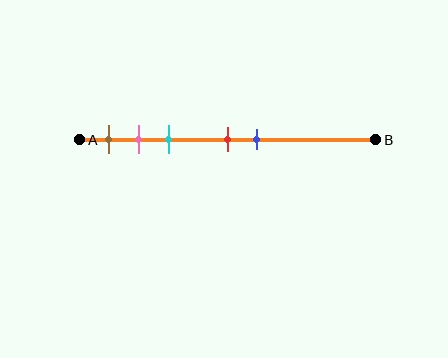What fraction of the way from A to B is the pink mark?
The pink mark is approximately 20% (0.2) of the way from A to B.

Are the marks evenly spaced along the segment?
No, the marks are not evenly spaced.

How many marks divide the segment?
There are 5 marks dividing the segment.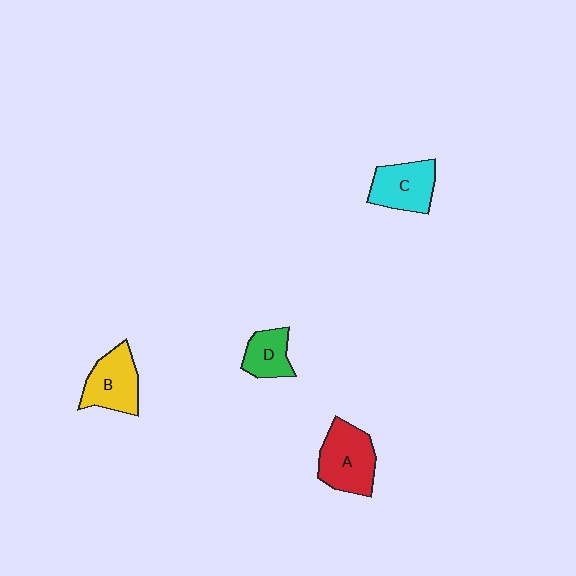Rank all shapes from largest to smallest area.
From largest to smallest: A (red), B (yellow), C (cyan), D (green).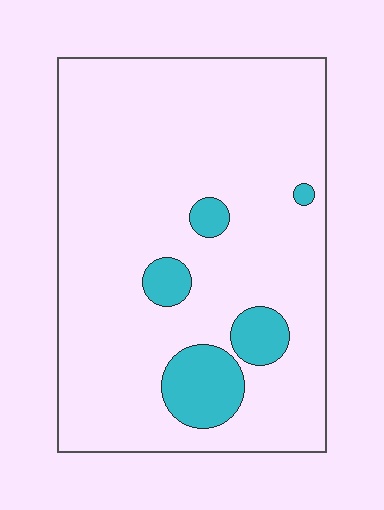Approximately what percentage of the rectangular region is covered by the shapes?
Approximately 10%.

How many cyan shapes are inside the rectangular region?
5.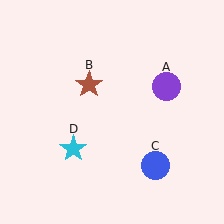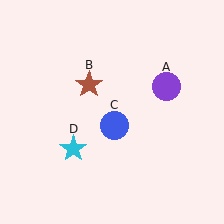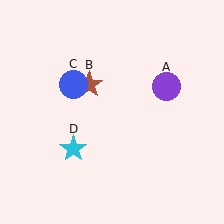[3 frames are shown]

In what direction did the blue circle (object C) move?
The blue circle (object C) moved up and to the left.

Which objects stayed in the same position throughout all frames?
Purple circle (object A) and brown star (object B) and cyan star (object D) remained stationary.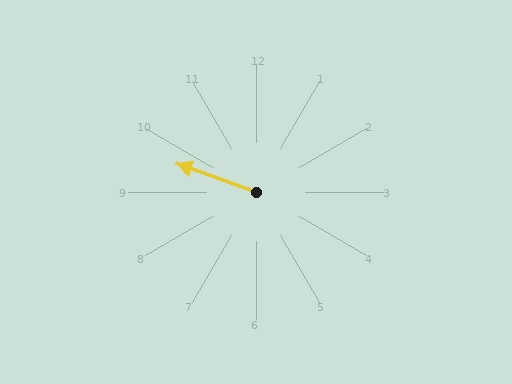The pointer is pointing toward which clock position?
Roughly 10 o'clock.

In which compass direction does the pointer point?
West.